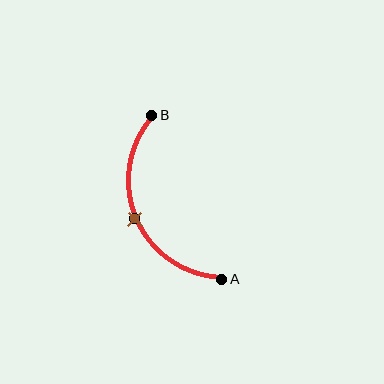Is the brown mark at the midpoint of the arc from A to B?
Yes. The brown mark lies on the arc at equal arc-length from both A and B — it is the arc midpoint.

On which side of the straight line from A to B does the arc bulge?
The arc bulges to the left of the straight line connecting A and B.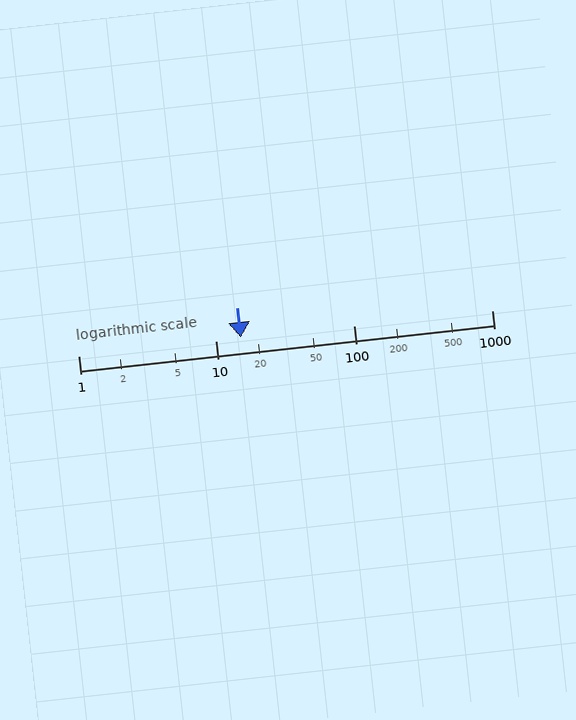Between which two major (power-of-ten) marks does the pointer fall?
The pointer is between 10 and 100.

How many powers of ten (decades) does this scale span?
The scale spans 3 decades, from 1 to 1000.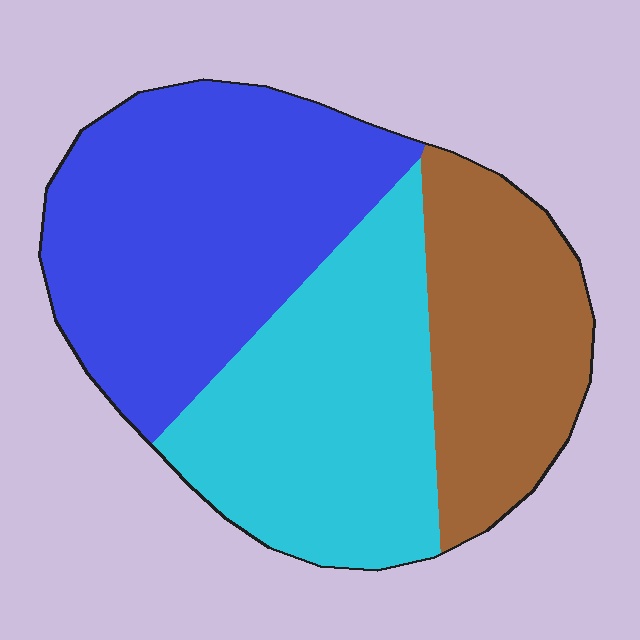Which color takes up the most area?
Blue, at roughly 40%.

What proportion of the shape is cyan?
Cyan covers 34% of the shape.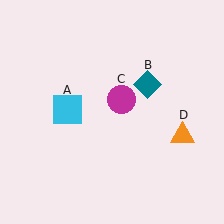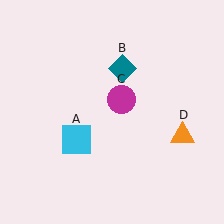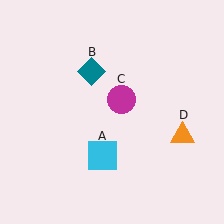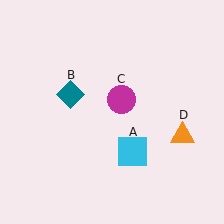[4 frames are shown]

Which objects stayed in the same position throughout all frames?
Magenta circle (object C) and orange triangle (object D) remained stationary.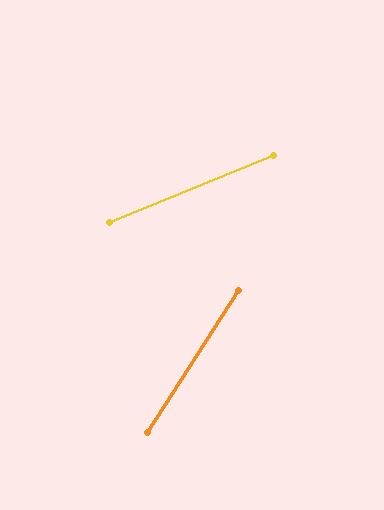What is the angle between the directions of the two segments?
Approximately 35 degrees.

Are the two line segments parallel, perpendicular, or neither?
Neither parallel nor perpendicular — they differ by about 35°.